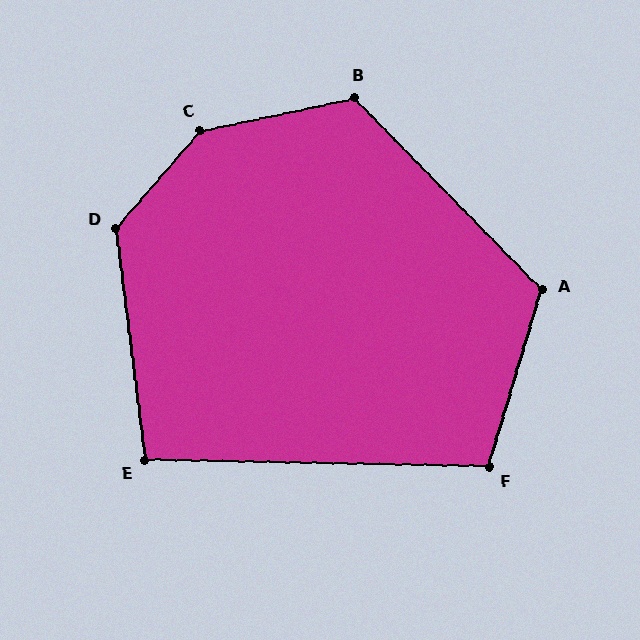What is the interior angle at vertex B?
Approximately 123 degrees (obtuse).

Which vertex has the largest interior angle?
C, at approximately 143 degrees.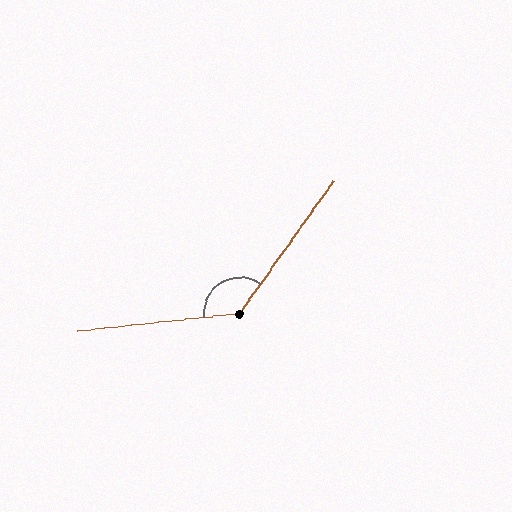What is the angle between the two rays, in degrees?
Approximately 131 degrees.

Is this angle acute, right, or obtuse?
It is obtuse.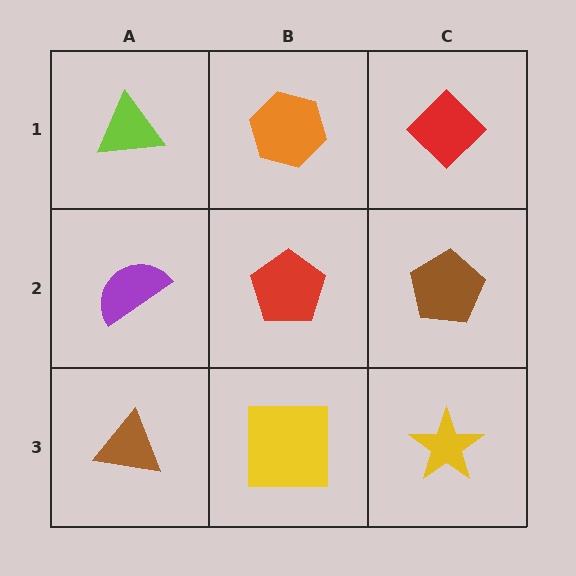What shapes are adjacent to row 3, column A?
A purple semicircle (row 2, column A), a yellow square (row 3, column B).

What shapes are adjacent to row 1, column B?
A red pentagon (row 2, column B), a lime triangle (row 1, column A), a red diamond (row 1, column C).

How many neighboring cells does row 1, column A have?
2.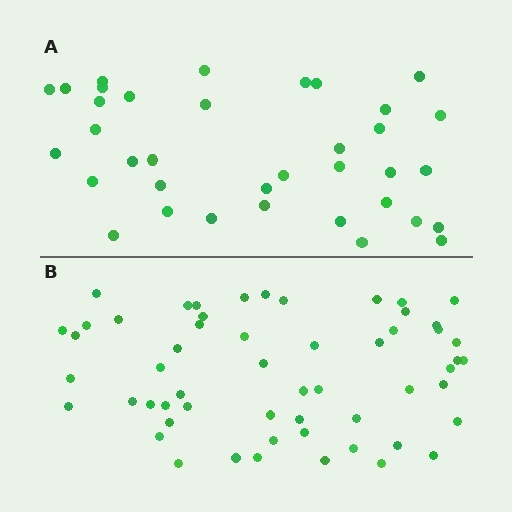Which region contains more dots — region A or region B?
Region B (the bottom region) has more dots.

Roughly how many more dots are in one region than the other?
Region B has approximately 20 more dots than region A.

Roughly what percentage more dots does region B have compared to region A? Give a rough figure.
About 55% more.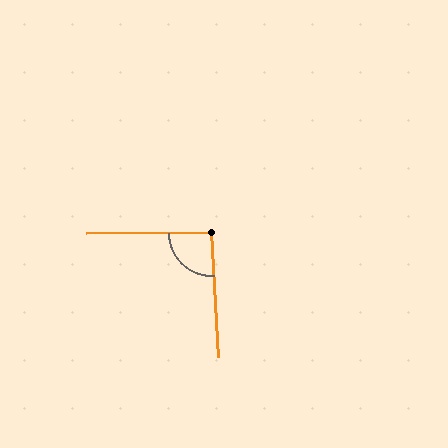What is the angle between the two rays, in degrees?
Approximately 93 degrees.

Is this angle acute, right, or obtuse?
It is approximately a right angle.